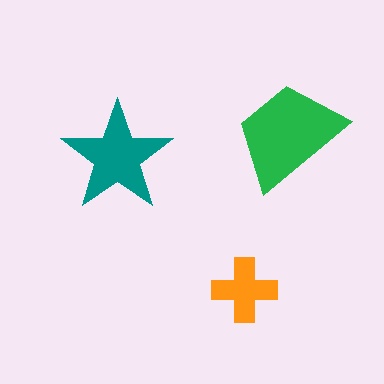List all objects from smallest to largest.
The orange cross, the teal star, the green trapezoid.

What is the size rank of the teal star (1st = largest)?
2nd.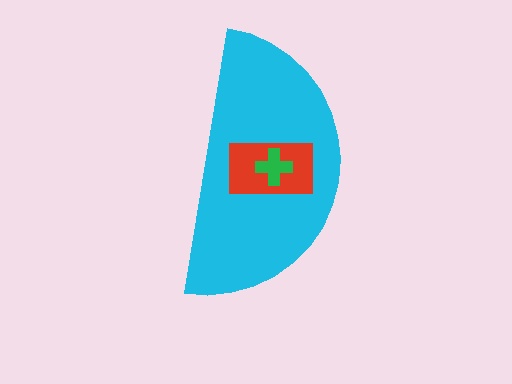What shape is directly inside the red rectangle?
The green cross.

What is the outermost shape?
The cyan semicircle.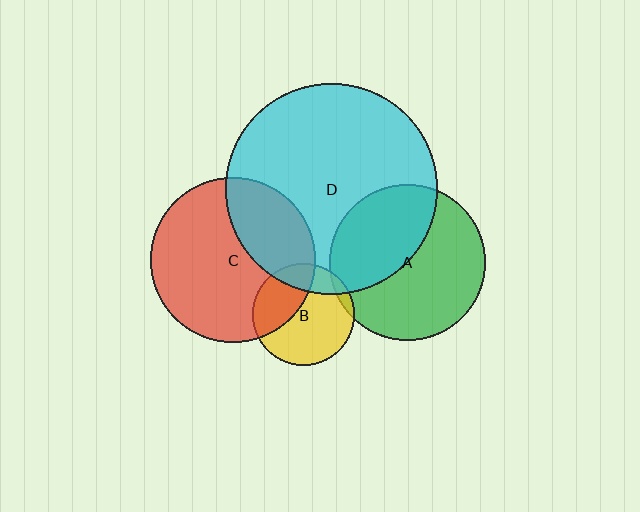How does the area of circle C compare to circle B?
Approximately 2.6 times.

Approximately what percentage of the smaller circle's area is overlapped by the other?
Approximately 35%.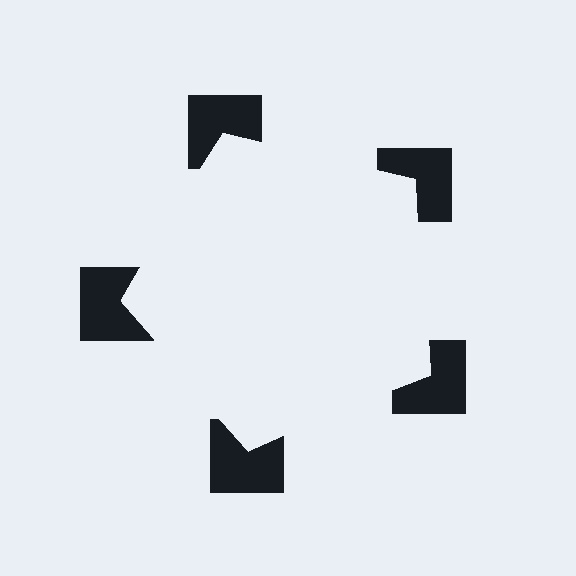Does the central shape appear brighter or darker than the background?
It typically appears slightly brighter than the background, even though no actual brightness change is drawn.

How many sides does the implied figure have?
5 sides.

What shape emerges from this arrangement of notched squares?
An illusory pentagon — its edges are inferred from the aligned wedge cuts in the notched squares, not physically drawn.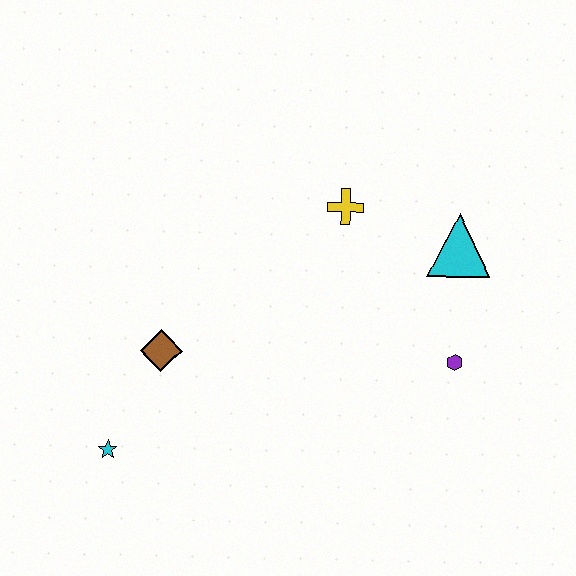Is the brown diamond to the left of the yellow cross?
Yes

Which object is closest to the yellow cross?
The cyan triangle is closest to the yellow cross.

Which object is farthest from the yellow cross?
The cyan star is farthest from the yellow cross.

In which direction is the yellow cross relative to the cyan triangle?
The yellow cross is to the left of the cyan triangle.